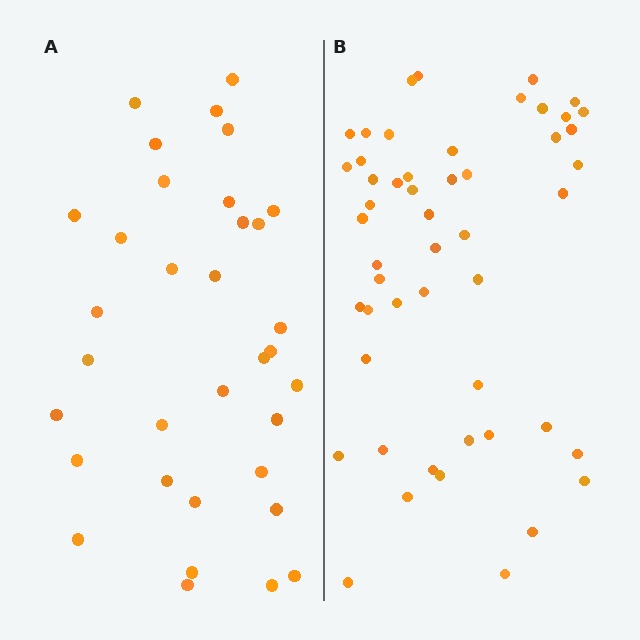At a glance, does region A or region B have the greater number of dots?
Region B (the right region) has more dots.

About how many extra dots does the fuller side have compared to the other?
Region B has approximately 15 more dots than region A.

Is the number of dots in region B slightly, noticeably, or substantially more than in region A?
Region B has substantially more. The ratio is roughly 1.5 to 1.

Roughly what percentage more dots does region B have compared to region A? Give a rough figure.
About 50% more.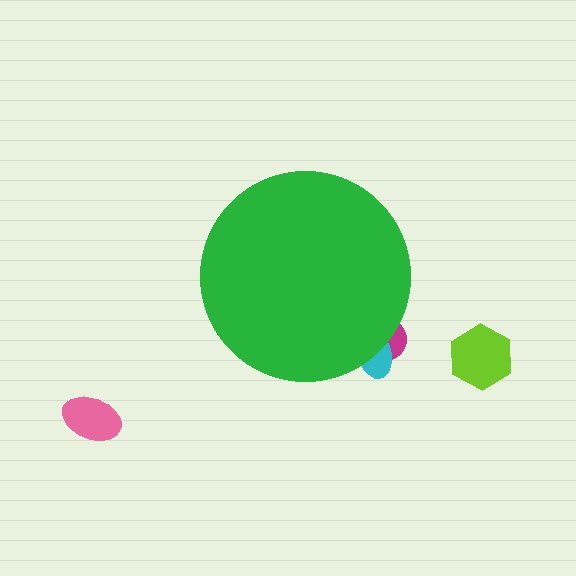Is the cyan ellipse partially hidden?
Yes, the cyan ellipse is partially hidden behind the green circle.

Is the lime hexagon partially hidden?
No, the lime hexagon is fully visible.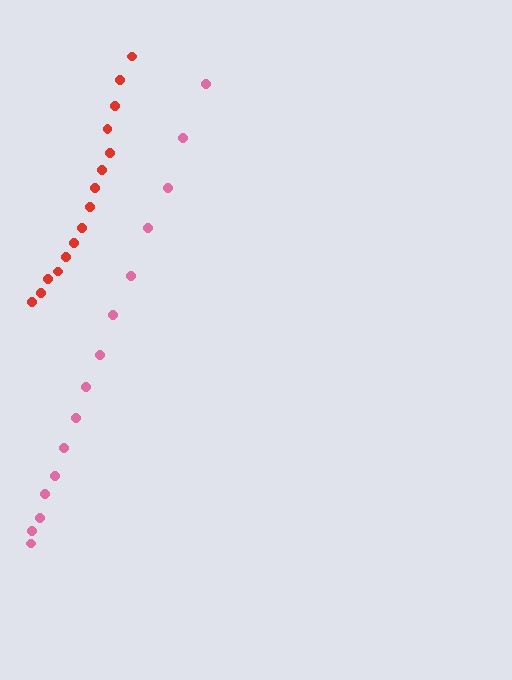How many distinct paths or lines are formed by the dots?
There are 2 distinct paths.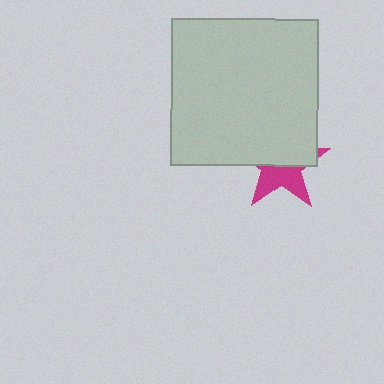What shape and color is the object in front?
The object in front is a light gray square.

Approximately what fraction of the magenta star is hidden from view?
Roughly 55% of the magenta star is hidden behind the light gray square.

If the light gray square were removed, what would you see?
You would see the complete magenta star.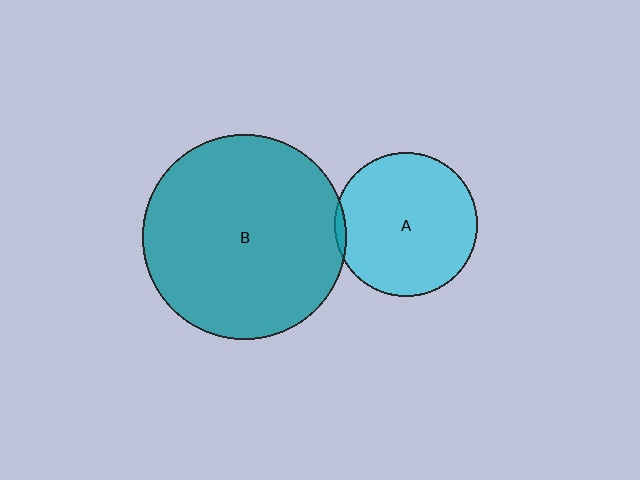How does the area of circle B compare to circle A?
Approximately 2.0 times.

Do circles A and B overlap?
Yes.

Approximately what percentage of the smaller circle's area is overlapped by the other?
Approximately 5%.